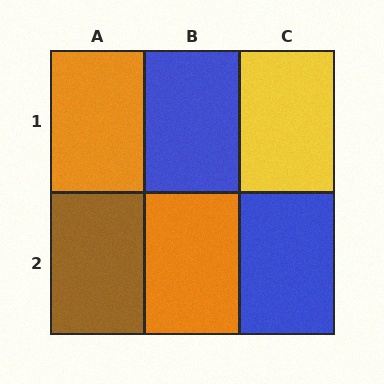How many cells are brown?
1 cell is brown.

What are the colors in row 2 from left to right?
Brown, orange, blue.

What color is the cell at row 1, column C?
Yellow.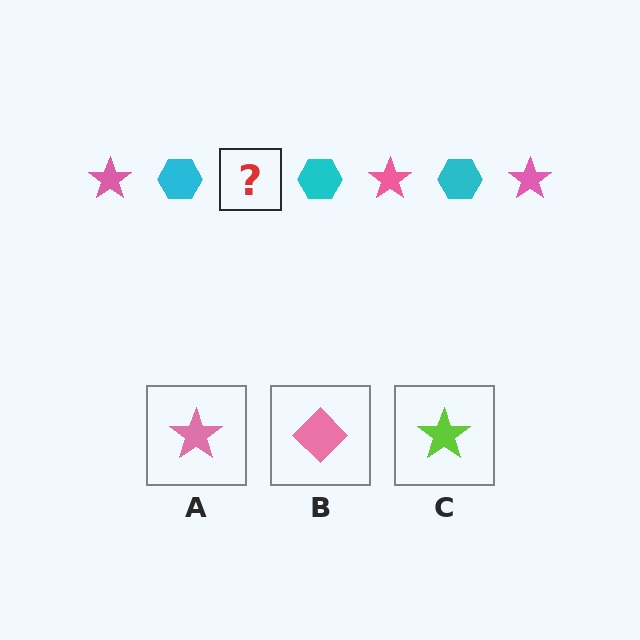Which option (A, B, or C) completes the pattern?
A.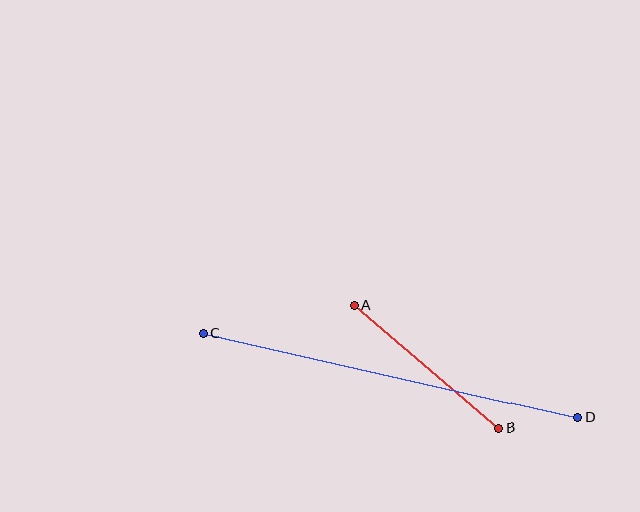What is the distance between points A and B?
The distance is approximately 190 pixels.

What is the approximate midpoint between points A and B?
The midpoint is at approximately (427, 366) pixels.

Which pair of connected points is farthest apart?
Points C and D are farthest apart.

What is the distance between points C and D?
The distance is approximately 384 pixels.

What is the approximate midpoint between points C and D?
The midpoint is at approximately (391, 375) pixels.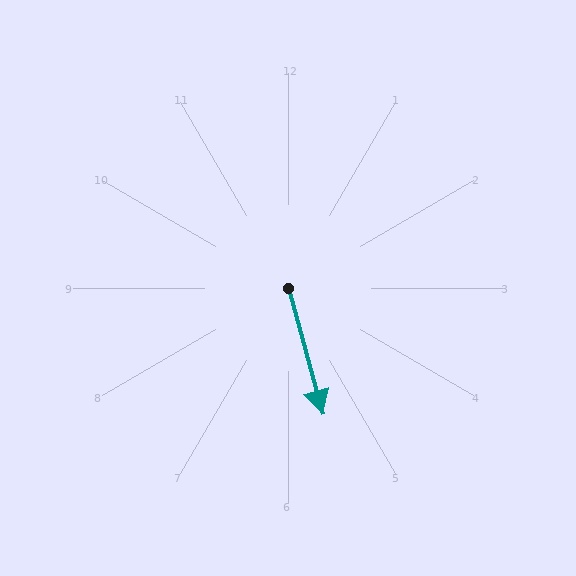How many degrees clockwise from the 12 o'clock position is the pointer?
Approximately 165 degrees.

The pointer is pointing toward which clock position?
Roughly 5 o'clock.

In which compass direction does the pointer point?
South.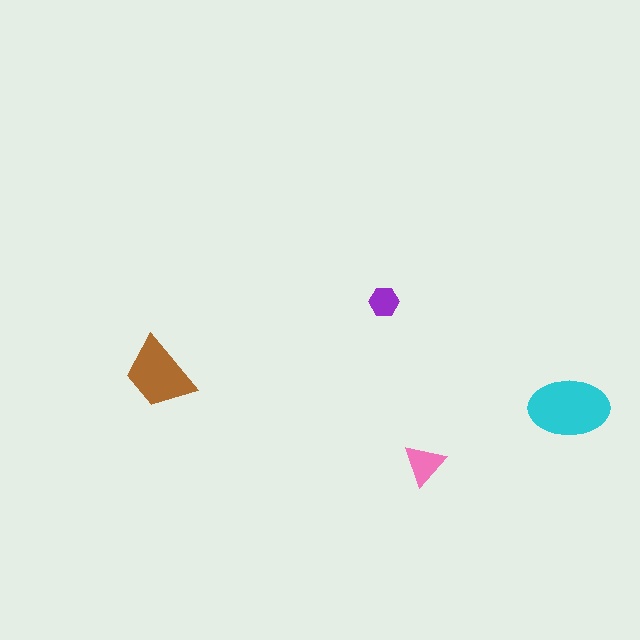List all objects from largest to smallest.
The cyan ellipse, the brown trapezoid, the pink triangle, the purple hexagon.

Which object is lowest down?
The pink triangle is bottommost.